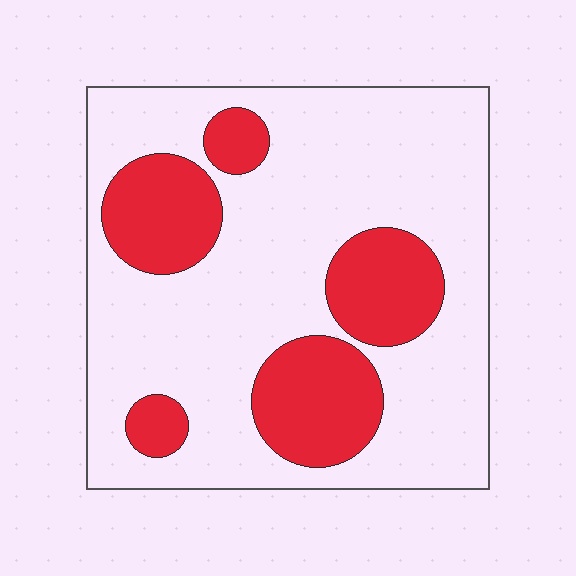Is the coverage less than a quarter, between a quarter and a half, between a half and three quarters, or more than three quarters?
Between a quarter and a half.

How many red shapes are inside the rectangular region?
5.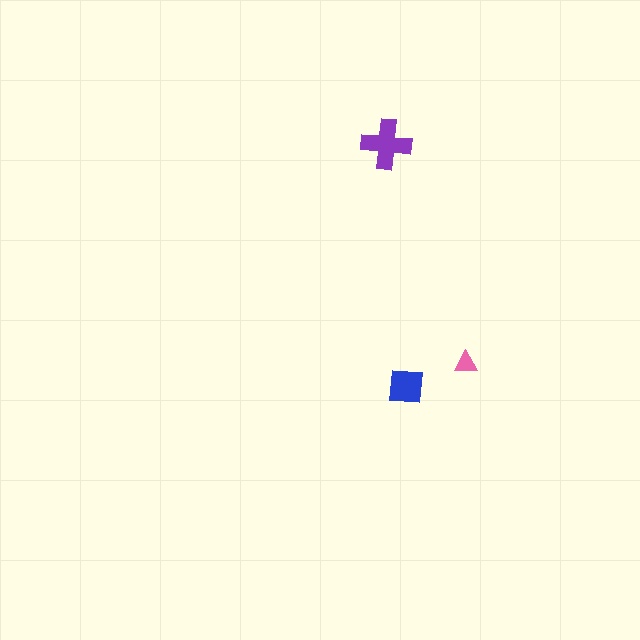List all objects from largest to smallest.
The purple cross, the blue square, the pink triangle.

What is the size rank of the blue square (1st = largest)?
2nd.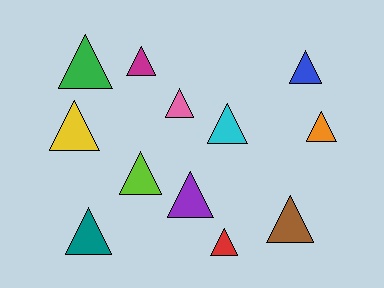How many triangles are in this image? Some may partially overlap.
There are 12 triangles.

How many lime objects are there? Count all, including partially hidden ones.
There is 1 lime object.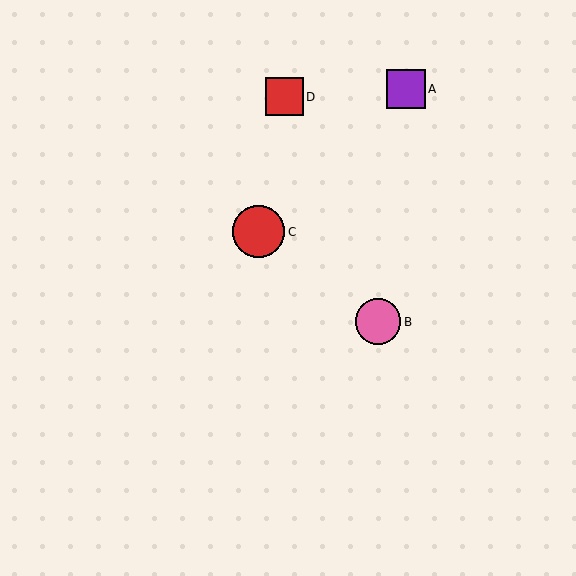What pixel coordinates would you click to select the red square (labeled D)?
Click at (284, 97) to select the red square D.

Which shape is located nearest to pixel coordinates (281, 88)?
The red square (labeled D) at (284, 97) is nearest to that location.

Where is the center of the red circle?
The center of the red circle is at (259, 232).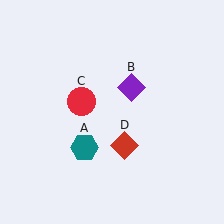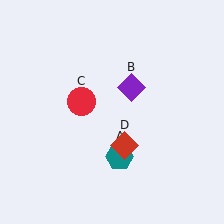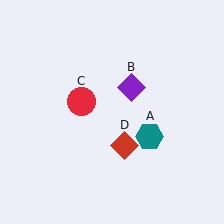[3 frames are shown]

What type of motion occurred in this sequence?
The teal hexagon (object A) rotated counterclockwise around the center of the scene.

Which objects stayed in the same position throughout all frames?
Purple diamond (object B) and red circle (object C) and red diamond (object D) remained stationary.